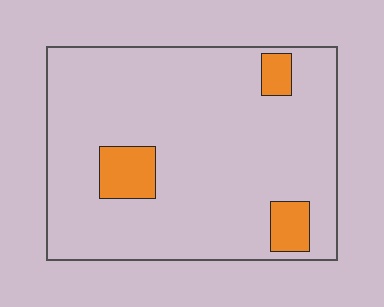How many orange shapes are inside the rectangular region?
3.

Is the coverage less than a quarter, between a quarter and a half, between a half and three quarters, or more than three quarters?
Less than a quarter.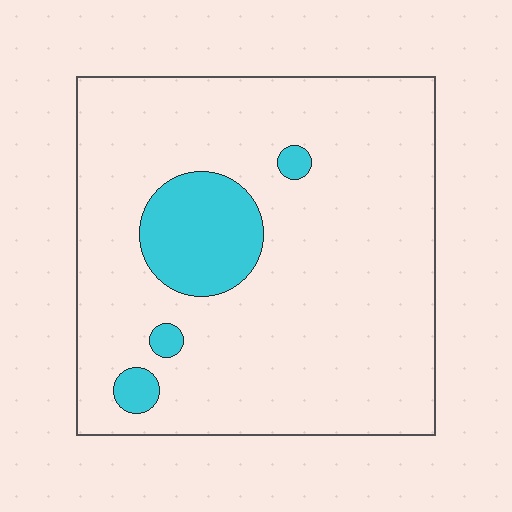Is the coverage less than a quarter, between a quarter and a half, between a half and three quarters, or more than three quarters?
Less than a quarter.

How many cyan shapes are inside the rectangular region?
4.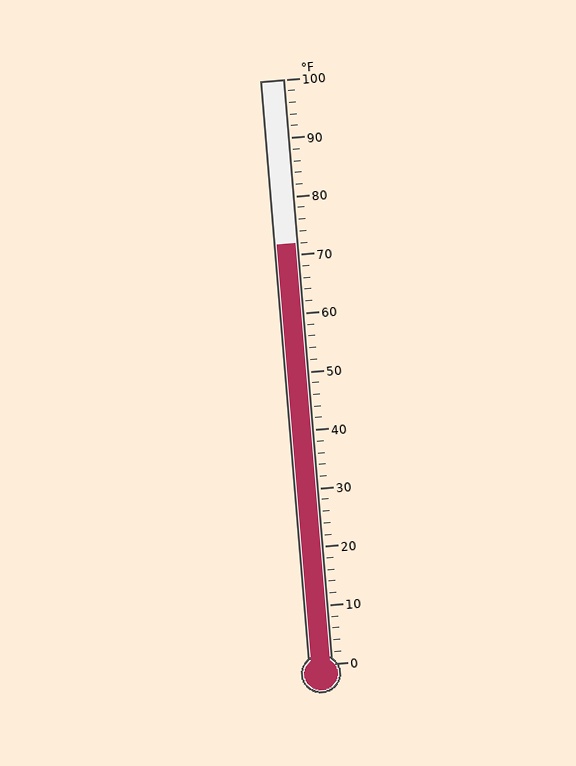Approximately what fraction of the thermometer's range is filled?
The thermometer is filled to approximately 70% of its range.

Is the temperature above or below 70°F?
The temperature is above 70°F.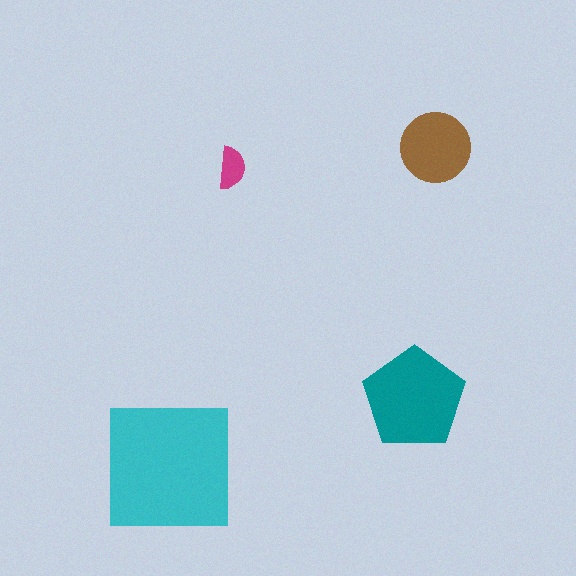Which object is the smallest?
The magenta semicircle.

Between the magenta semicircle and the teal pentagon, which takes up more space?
The teal pentagon.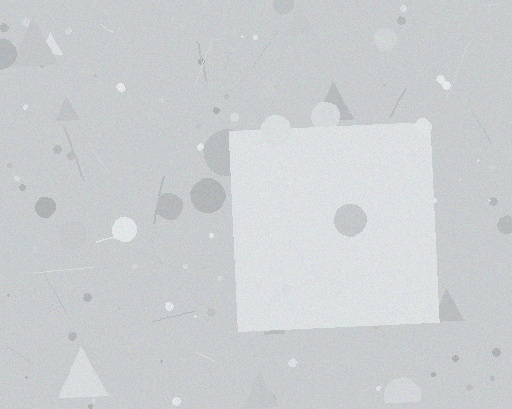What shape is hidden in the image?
A square is hidden in the image.